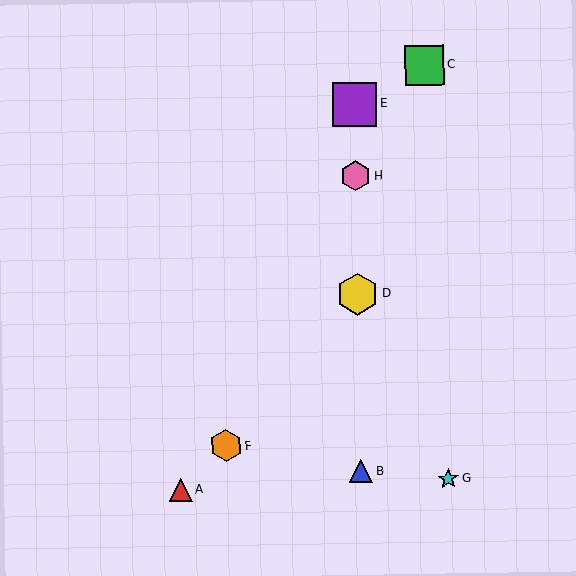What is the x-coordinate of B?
Object B is at x≈361.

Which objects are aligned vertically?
Objects B, D, E, H are aligned vertically.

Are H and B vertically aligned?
Yes, both are at x≈356.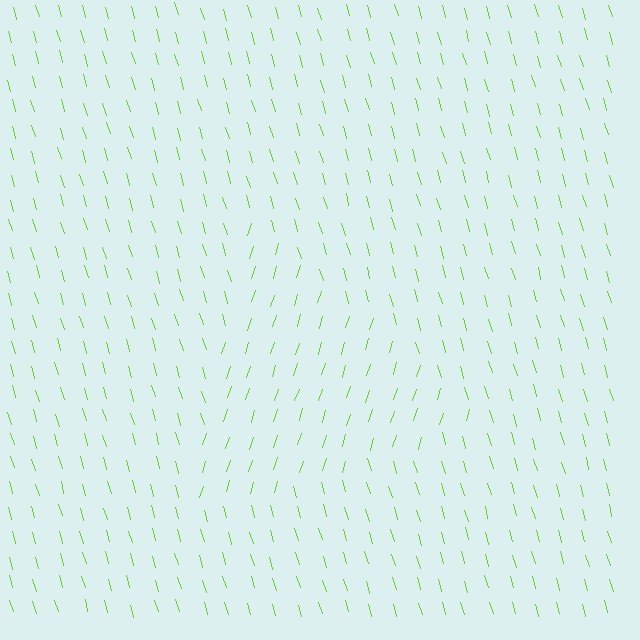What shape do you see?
I see a triangle.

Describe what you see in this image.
The image is filled with small lime line segments. A triangle region in the image has lines oriented differently from the surrounding lines, creating a visible texture boundary.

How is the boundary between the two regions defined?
The boundary is defined purely by a change in line orientation (approximately 34 degrees difference). All lines are the same color and thickness.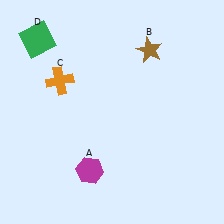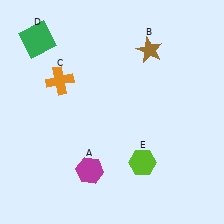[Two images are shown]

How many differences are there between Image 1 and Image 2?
There is 1 difference between the two images.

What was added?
A lime hexagon (E) was added in Image 2.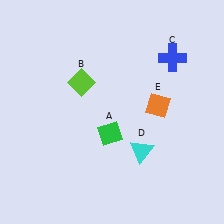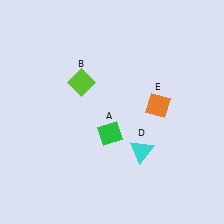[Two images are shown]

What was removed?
The blue cross (C) was removed in Image 2.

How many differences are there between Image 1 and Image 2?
There is 1 difference between the two images.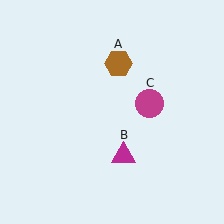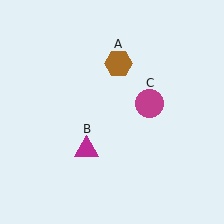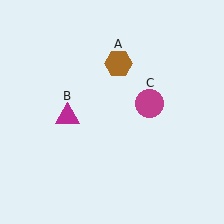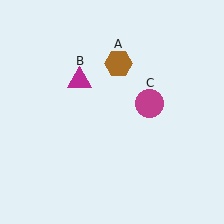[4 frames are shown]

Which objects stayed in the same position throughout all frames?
Brown hexagon (object A) and magenta circle (object C) remained stationary.